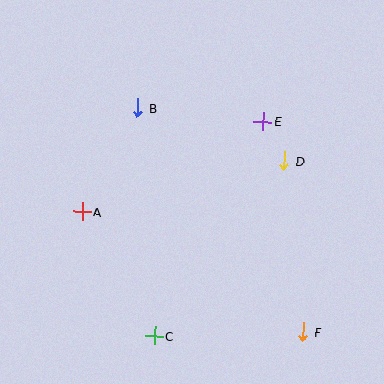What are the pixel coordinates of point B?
Point B is at (137, 108).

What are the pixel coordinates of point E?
Point E is at (263, 122).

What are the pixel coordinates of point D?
Point D is at (284, 161).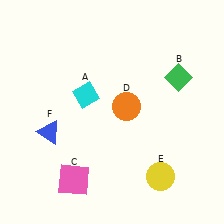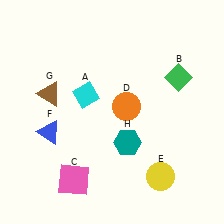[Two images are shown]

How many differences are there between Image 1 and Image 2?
There are 2 differences between the two images.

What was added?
A brown triangle (G), a teal hexagon (H) were added in Image 2.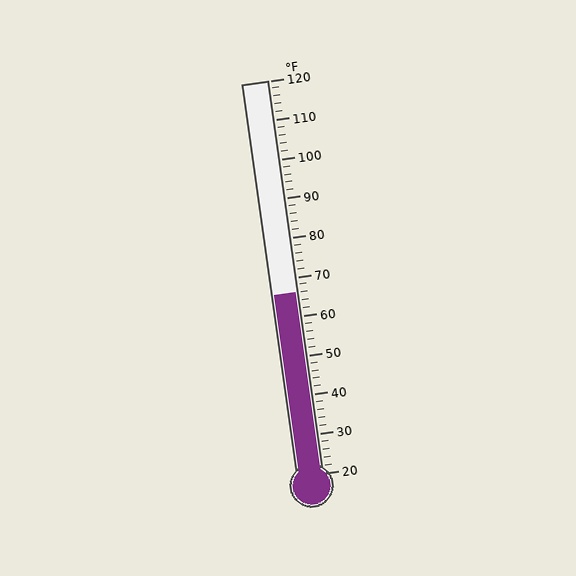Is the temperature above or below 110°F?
The temperature is below 110°F.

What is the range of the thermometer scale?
The thermometer scale ranges from 20°F to 120°F.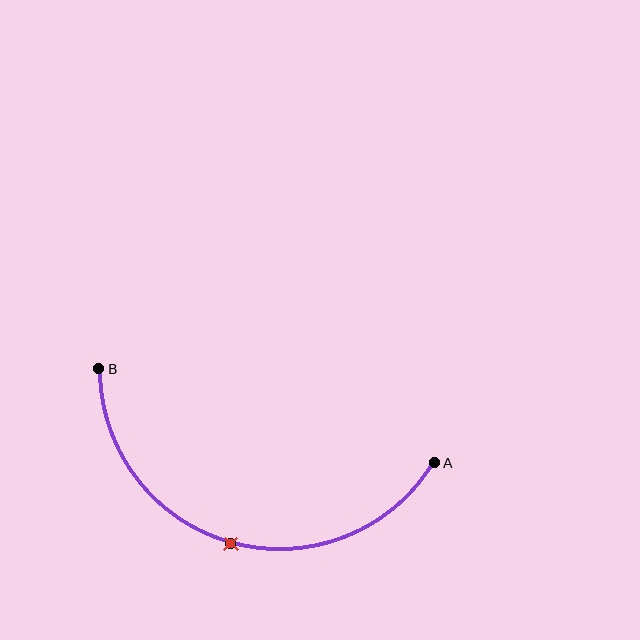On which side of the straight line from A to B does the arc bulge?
The arc bulges below the straight line connecting A and B.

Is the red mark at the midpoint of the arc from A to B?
Yes. The red mark lies on the arc at equal arc-length from both A and B — it is the arc midpoint.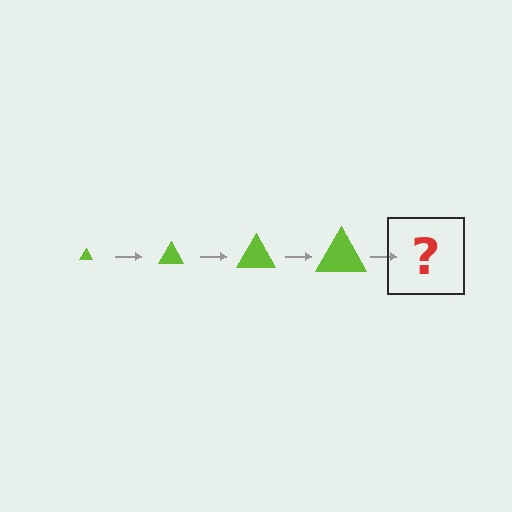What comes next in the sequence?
The next element should be a lime triangle, larger than the previous one.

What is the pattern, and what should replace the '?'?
The pattern is that the triangle gets progressively larger each step. The '?' should be a lime triangle, larger than the previous one.